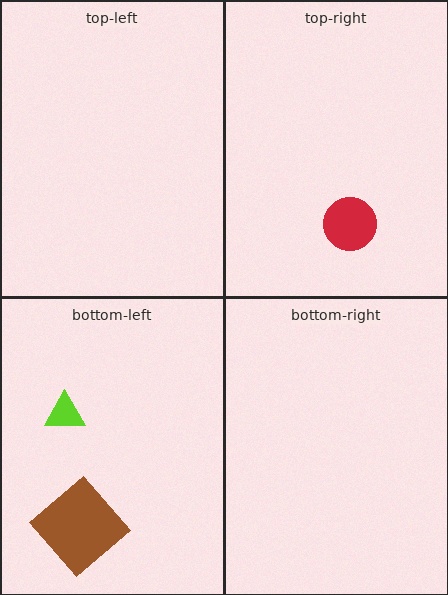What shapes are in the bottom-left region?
The brown diamond, the lime triangle.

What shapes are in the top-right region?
The red circle.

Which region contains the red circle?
The top-right region.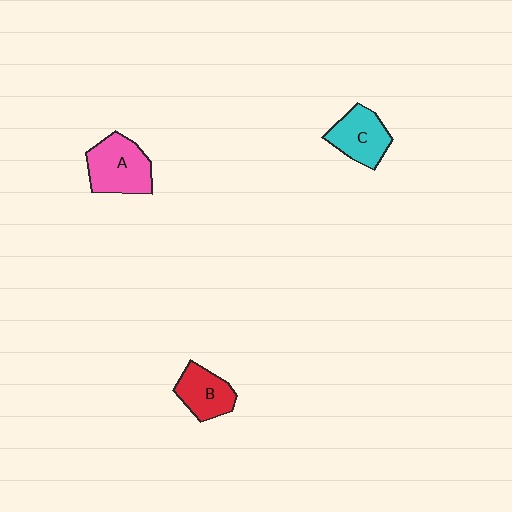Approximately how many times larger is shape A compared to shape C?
Approximately 1.2 times.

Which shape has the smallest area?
Shape B (red).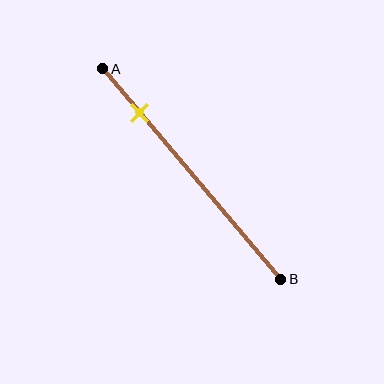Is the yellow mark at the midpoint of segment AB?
No, the mark is at about 20% from A, not at the 50% midpoint.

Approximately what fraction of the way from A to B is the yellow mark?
The yellow mark is approximately 20% of the way from A to B.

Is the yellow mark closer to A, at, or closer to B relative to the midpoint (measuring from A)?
The yellow mark is closer to point A than the midpoint of segment AB.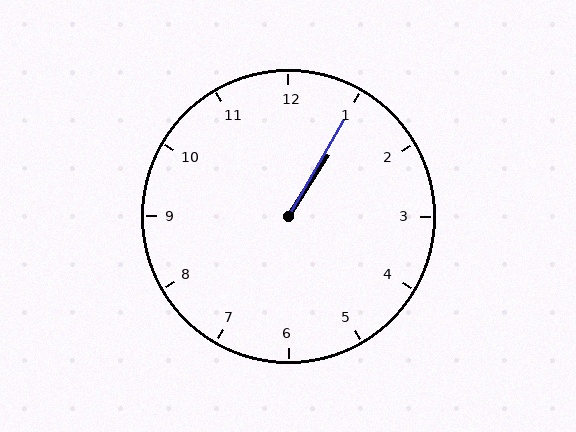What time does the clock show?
1:05.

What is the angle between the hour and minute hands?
Approximately 2 degrees.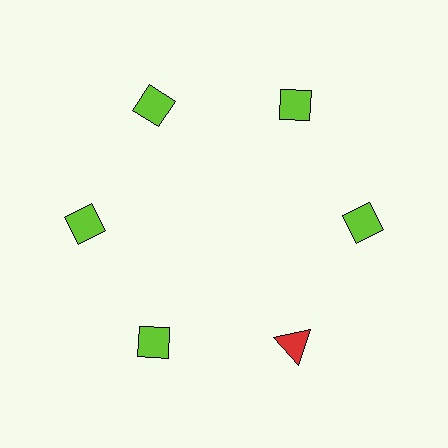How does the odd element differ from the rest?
It differs in both color (red instead of lime) and shape (triangle instead of diamond).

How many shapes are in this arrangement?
There are 6 shapes arranged in a ring pattern.